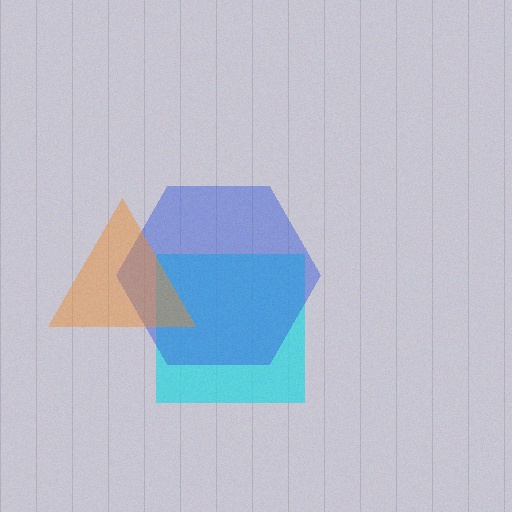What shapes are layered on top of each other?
The layered shapes are: a cyan square, a blue hexagon, an orange triangle.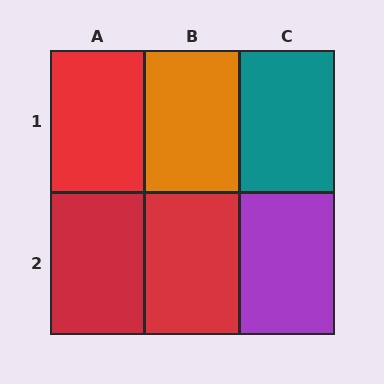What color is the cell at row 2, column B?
Red.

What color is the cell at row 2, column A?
Red.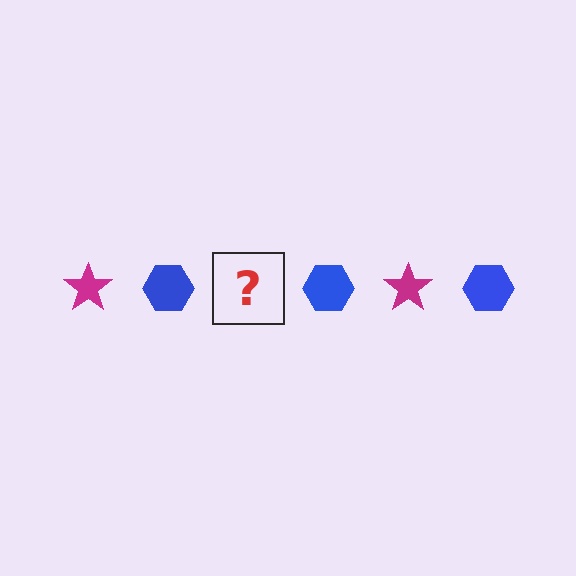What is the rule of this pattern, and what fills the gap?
The rule is that the pattern alternates between magenta star and blue hexagon. The gap should be filled with a magenta star.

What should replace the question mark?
The question mark should be replaced with a magenta star.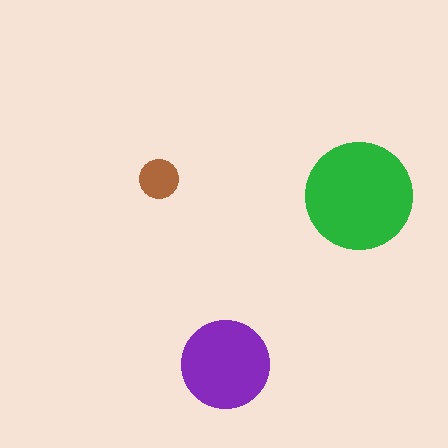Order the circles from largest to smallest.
the green one, the purple one, the brown one.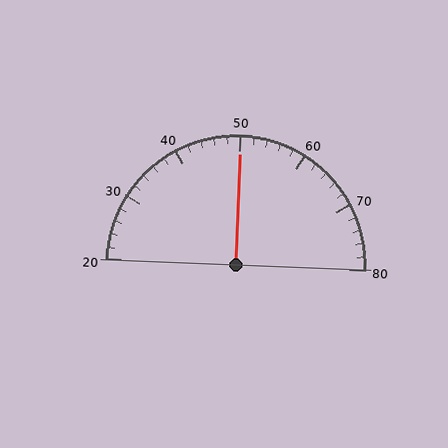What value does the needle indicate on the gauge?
The needle indicates approximately 50.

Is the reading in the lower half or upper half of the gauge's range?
The reading is in the upper half of the range (20 to 80).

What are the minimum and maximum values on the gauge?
The gauge ranges from 20 to 80.